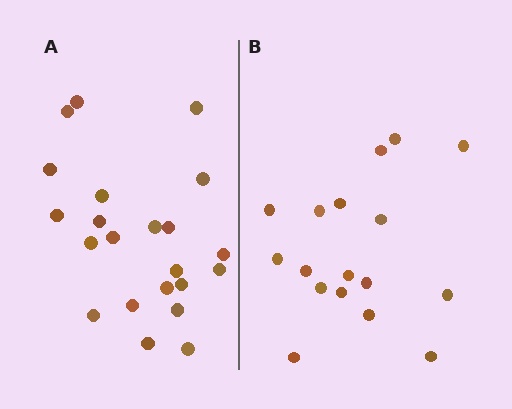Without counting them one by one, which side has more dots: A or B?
Region A (the left region) has more dots.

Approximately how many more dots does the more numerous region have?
Region A has about 5 more dots than region B.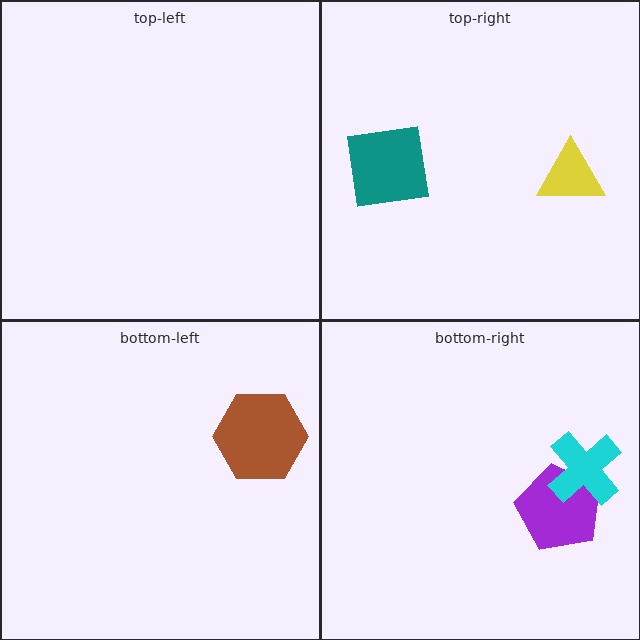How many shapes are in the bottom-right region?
2.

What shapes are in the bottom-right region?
The purple pentagon, the cyan cross.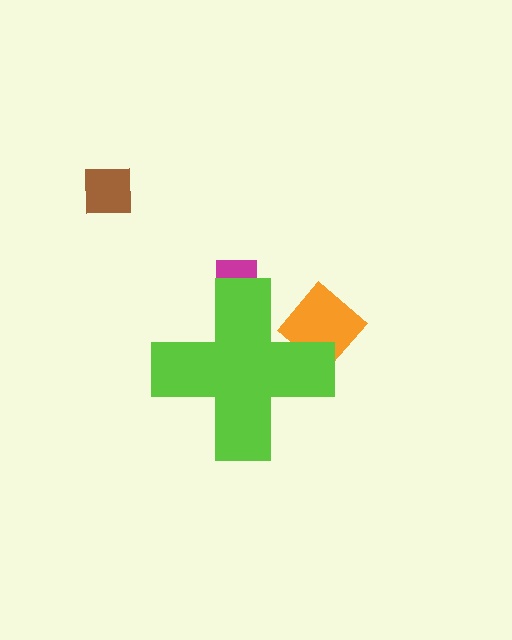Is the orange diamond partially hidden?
Yes, the orange diamond is partially hidden behind the lime cross.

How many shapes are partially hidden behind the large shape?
2 shapes are partially hidden.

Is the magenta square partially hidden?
Yes, the magenta square is partially hidden behind the lime cross.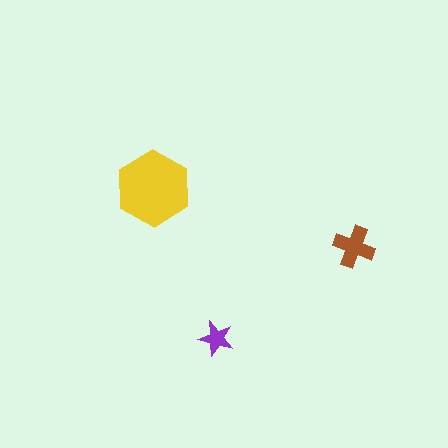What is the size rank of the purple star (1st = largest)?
3rd.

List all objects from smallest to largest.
The purple star, the brown cross, the yellow hexagon.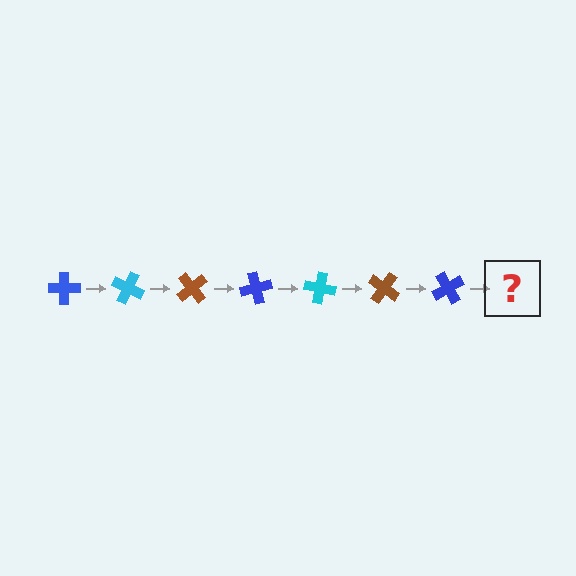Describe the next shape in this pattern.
It should be a cyan cross, rotated 175 degrees from the start.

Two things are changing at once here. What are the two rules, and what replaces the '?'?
The two rules are that it rotates 25 degrees each step and the color cycles through blue, cyan, and brown. The '?' should be a cyan cross, rotated 175 degrees from the start.